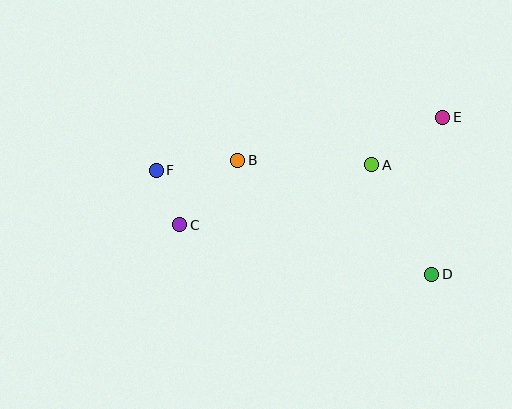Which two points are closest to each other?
Points C and F are closest to each other.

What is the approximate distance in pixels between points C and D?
The distance between C and D is approximately 257 pixels.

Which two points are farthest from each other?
Points D and F are farthest from each other.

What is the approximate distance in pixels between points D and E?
The distance between D and E is approximately 157 pixels.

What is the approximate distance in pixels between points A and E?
The distance between A and E is approximately 85 pixels.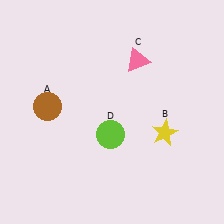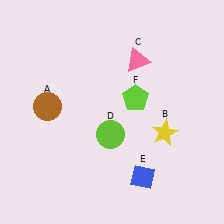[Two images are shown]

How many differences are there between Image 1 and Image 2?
There are 2 differences between the two images.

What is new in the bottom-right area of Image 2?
A blue diamond (E) was added in the bottom-right area of Image 2.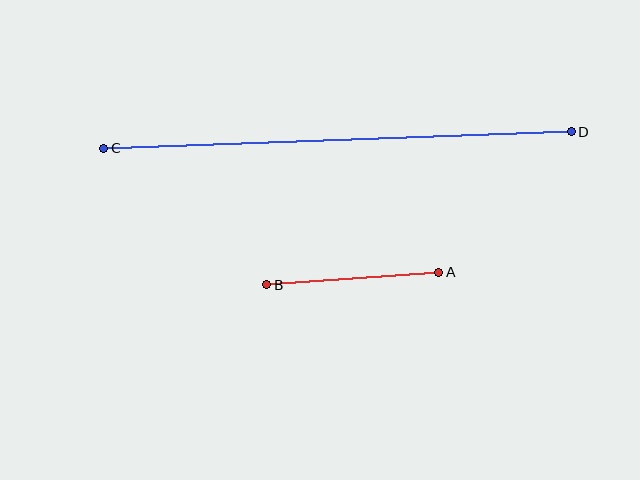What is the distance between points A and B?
The distance is approximately 173 pixels.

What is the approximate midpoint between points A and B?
The midpoint is at approximately (353, 279) pixels.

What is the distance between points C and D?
The distance is approximately 468 pixels.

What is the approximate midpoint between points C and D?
The midpoint is at approximately (337, 140) pixels.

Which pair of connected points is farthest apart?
Points C and D are farthest apart.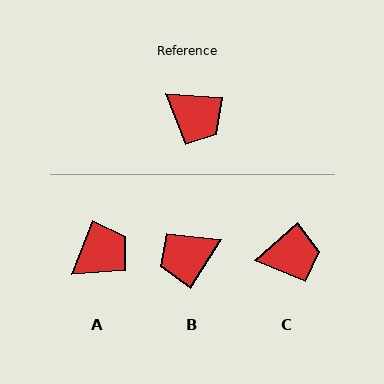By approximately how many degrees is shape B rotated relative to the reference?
Approximately 118 degrees clockwise.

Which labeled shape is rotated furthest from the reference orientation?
B, about 118 degrees away.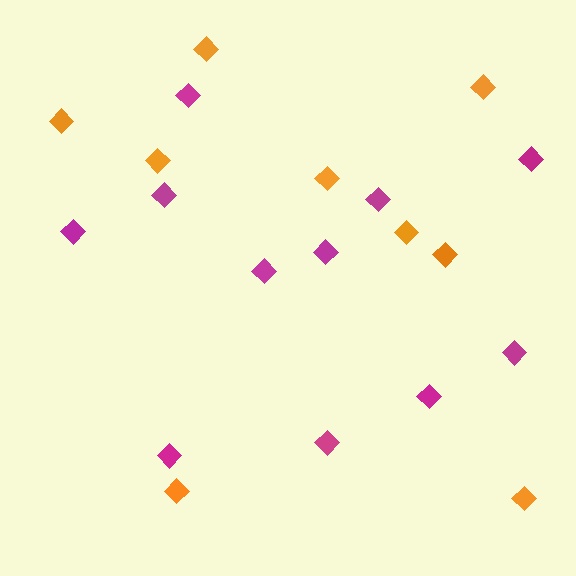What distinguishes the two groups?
There are 2 groups: one group of orange diamonds (9) and one group of magenta diamonds (11).